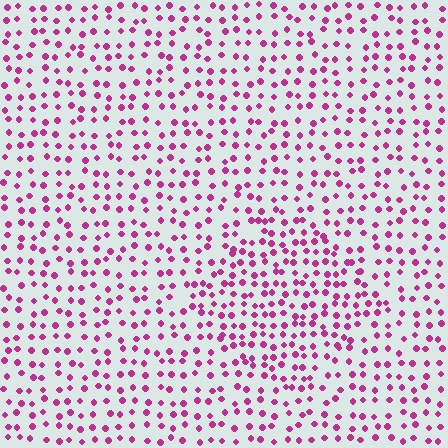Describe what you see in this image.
The image contains small magenta elements arranged at two different densities. A diamond-shaped region is visible where the elements are more densely packed than the surrounding area.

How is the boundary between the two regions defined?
The boundary is defined by a change in element density (approximately 1.5x ratio). All elements are the same color, size, and shape.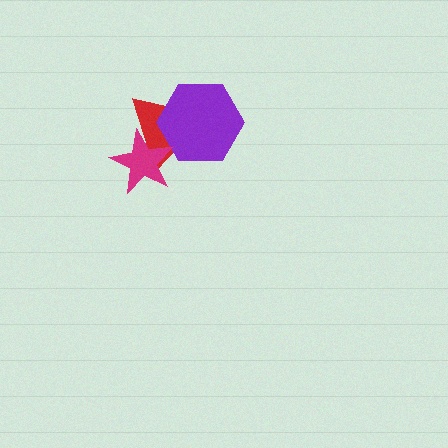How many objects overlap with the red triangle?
2 objects overlap with the red triangle.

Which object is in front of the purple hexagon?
The magenta star is in front of the purple hexagon.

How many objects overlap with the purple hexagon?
2 objects overlap with the purple hexagon.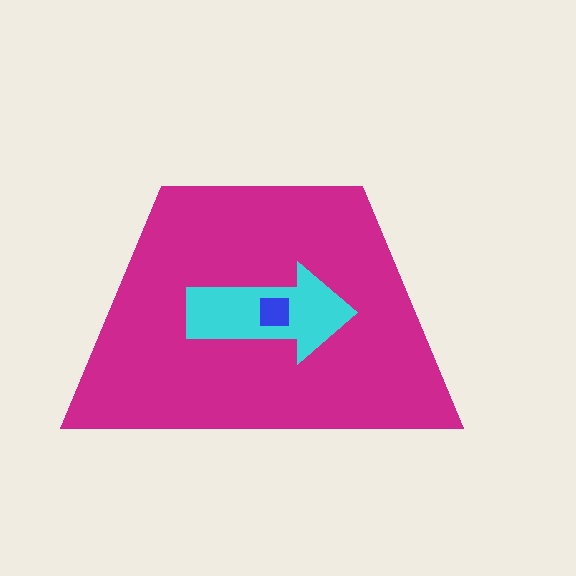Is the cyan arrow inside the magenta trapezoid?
Yes.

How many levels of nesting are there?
3.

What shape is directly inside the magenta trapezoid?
The cyan arrow.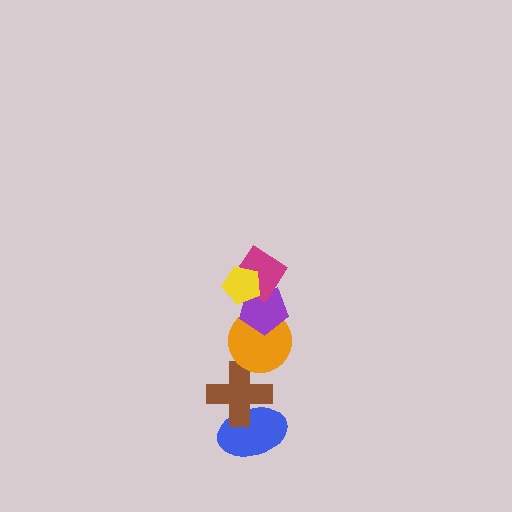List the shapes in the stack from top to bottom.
From top to bottom: the yellow pentagon, the magenta diamond, the purple pentagon, the orange circle, the brown cross, the blue ellipse.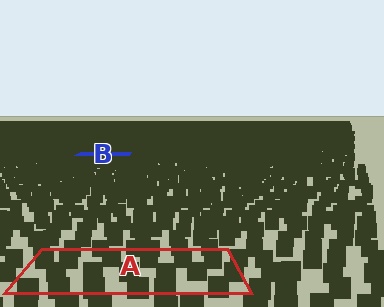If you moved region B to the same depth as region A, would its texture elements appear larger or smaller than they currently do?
They would appear larger. At a closer depth, the same texture elements are projected at a bigger on-screen size.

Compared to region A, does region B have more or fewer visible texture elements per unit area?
Region B has more texture elements per unit area — they are packed more densely because it is farther away.